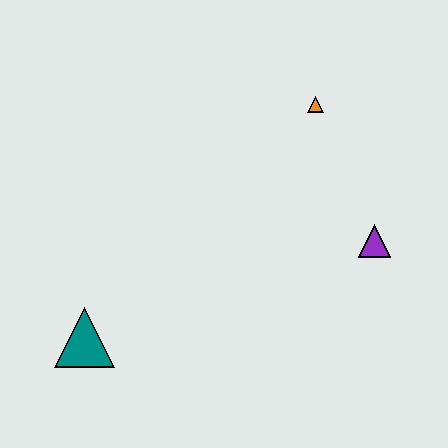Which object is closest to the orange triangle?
The purple triangle is closest to the orange triangle.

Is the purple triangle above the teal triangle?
Yes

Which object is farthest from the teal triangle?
The orange triangle is farthest from the teal triangle.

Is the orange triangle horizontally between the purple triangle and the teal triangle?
Yes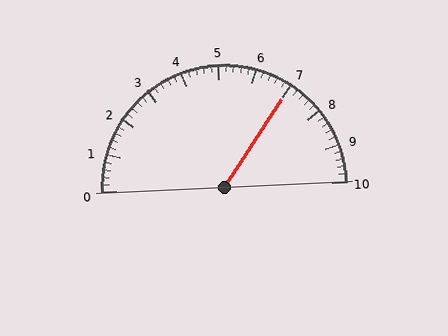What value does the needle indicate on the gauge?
The needle indicates approximately 7.0.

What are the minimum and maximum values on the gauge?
The gauge ranges from 0 to 10.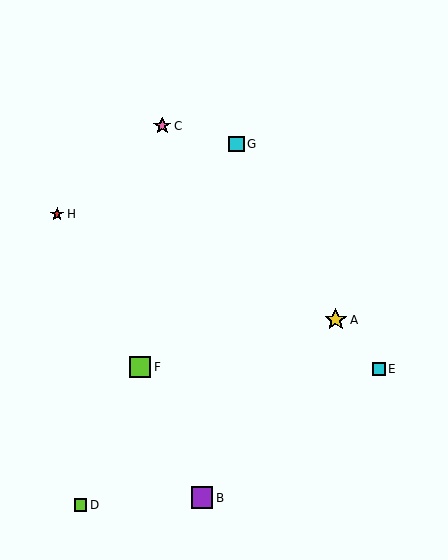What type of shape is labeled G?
Shape G is a cyan square.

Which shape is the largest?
The yellow star (labeled A) is the largest.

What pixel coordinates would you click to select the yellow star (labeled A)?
Click at (336, 320) to select the yellow star A.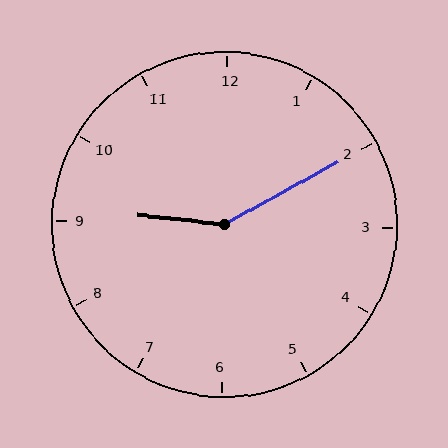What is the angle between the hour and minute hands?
Approximately 145 degrees.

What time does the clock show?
9:10.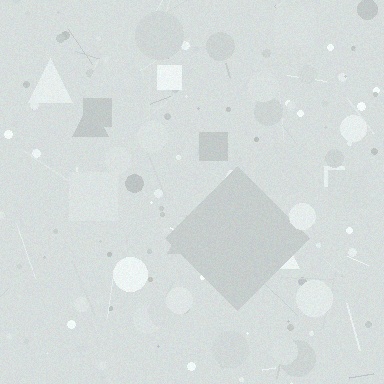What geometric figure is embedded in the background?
A diamond is embedded in the background.